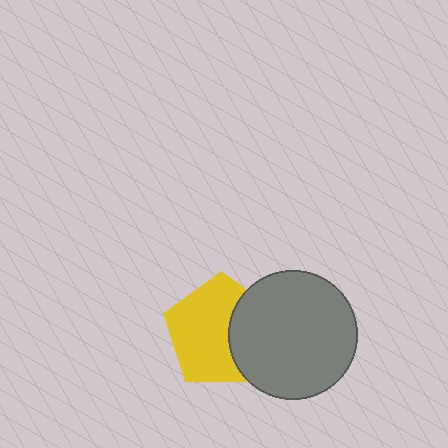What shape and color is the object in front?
The object in front is a gray circle.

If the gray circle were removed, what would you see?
You would see the complete yellow pentagon.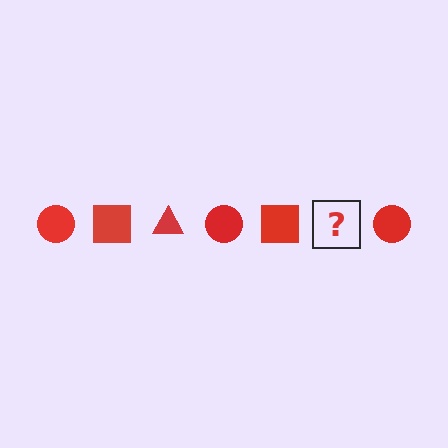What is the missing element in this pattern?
The missing element is a red triangle.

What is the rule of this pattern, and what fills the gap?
The rule is that the pattern cycles through circle, square, triangle shapes in red. The gap should be filled with a red triangle.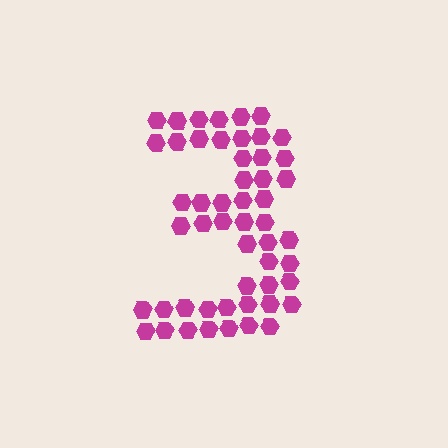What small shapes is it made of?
It is made of small hexagons.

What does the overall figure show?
The overall figure shows the digit 3.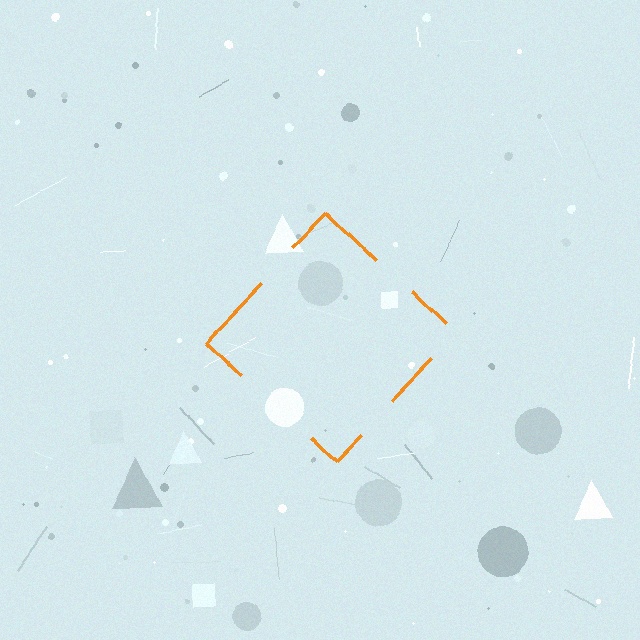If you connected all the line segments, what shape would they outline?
They would outline a diamond.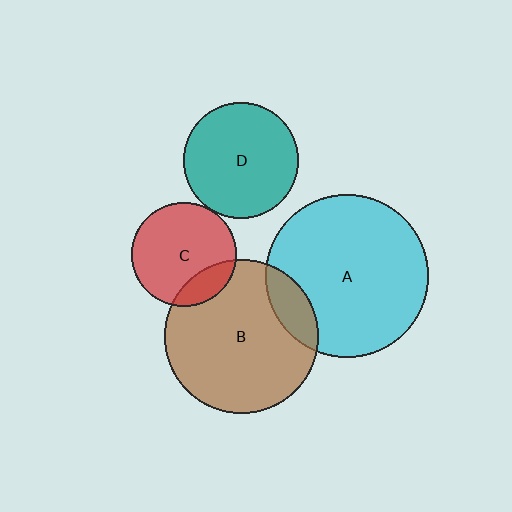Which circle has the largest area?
Circle A (cyan).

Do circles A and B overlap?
Yes.